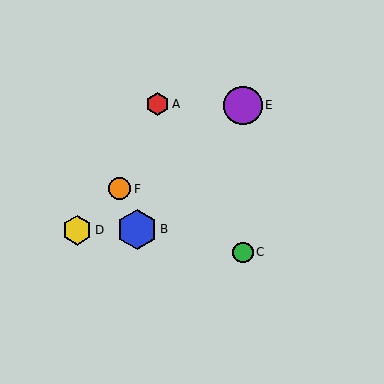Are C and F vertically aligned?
No, C is at x≈243 and F is at x≈119.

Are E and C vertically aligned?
Yes, both are at x≈243.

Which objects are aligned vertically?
Objects C, E are aligned vertically.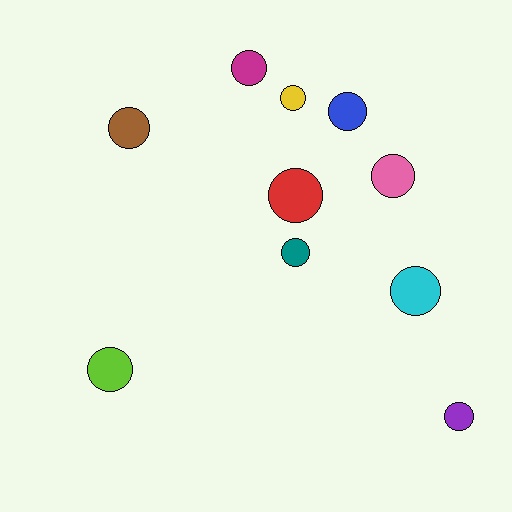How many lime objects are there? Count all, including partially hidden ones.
There is 1 lime object.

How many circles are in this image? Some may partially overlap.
There are 10 circles.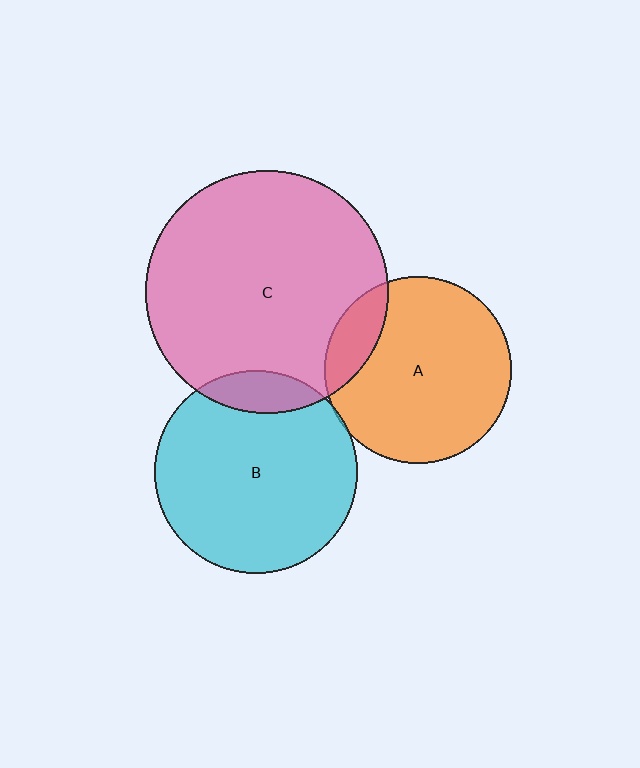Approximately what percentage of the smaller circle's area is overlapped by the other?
Approximately 5%.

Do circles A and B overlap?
Yes.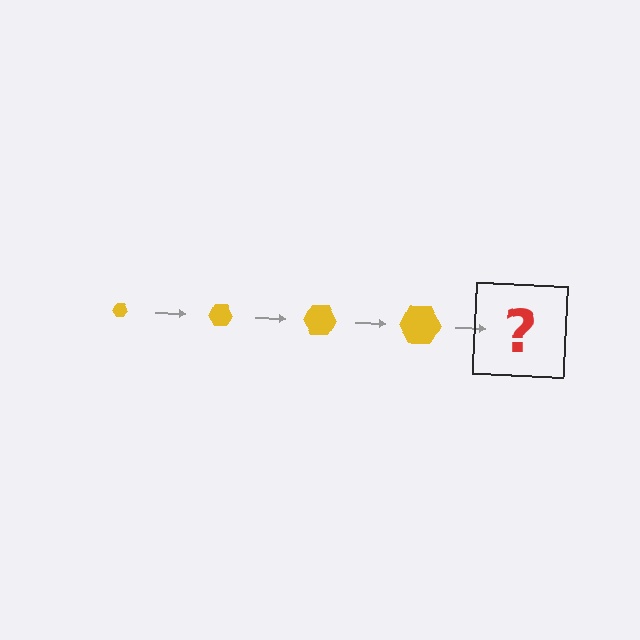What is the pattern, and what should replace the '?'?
The pattern is that the hexagon gets progressively larger each step. The '?' should be a yellow hexagon, larger than the previous one.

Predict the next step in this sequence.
The next step is a yellow hexagon, larger than the previous one.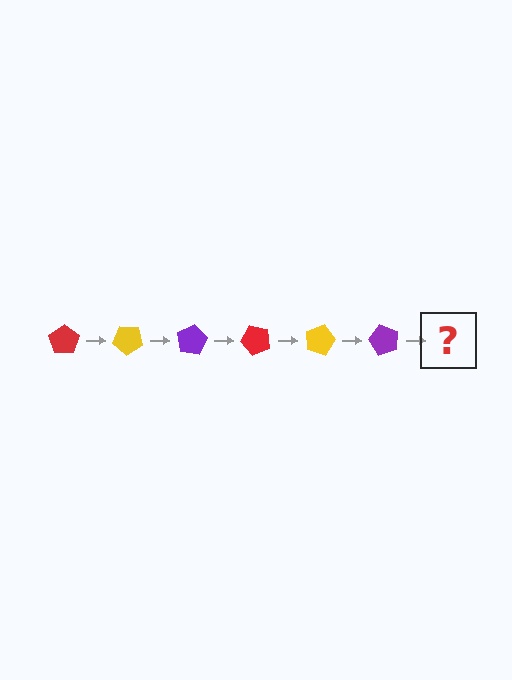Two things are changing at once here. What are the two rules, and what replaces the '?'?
The two rules are that it rotates 40 degrees each step and the color cycles through red, yellow, and purple. The '?' should be a red pentagon, rotated 240 degrees from the start.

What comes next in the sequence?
The next element should be a red pentagon, rotated 240 degrees from the start.